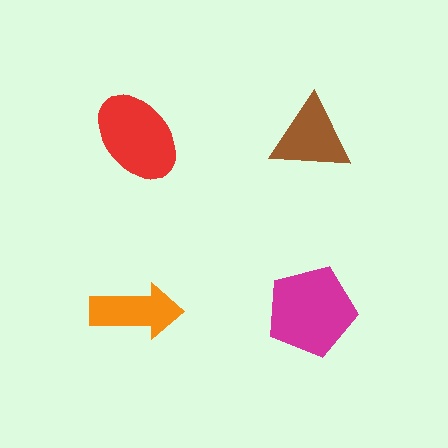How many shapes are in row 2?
2 shapes.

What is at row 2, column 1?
An orange arrow.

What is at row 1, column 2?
A brown triangle.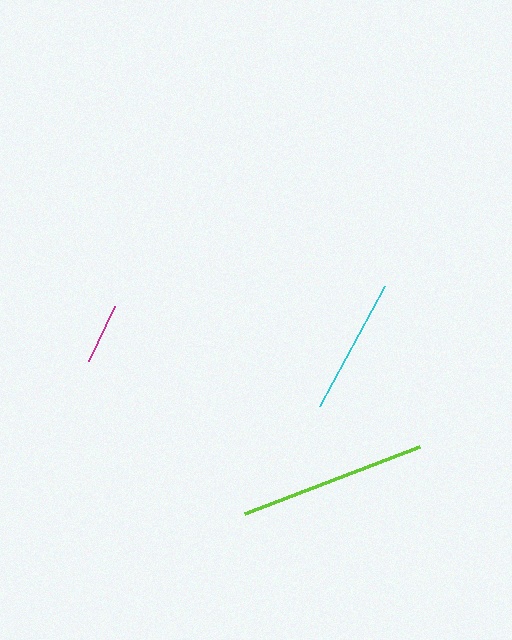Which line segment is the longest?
The lime line is the longest at approximately 188 pixels.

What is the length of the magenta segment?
The magenta segment is approximately 61 pixels long.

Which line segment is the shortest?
The magenta line is the shortest at approximately 61 pixels.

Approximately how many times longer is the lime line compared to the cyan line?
The lime line is approximately 1.4 times the length of the cyan line.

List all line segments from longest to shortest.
From longest to shortest: lime, cyan, magenta.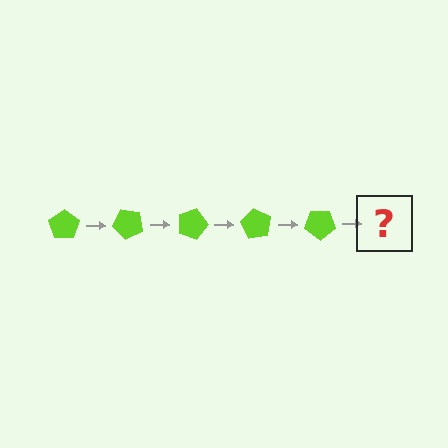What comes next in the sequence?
The next element should be a lime pentagon rotated 225 degrees.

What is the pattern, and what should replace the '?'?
The pattern is that the pentagon rotates 45 degrees each step. The '?' should be a lime pentagon rotated 225 degrees.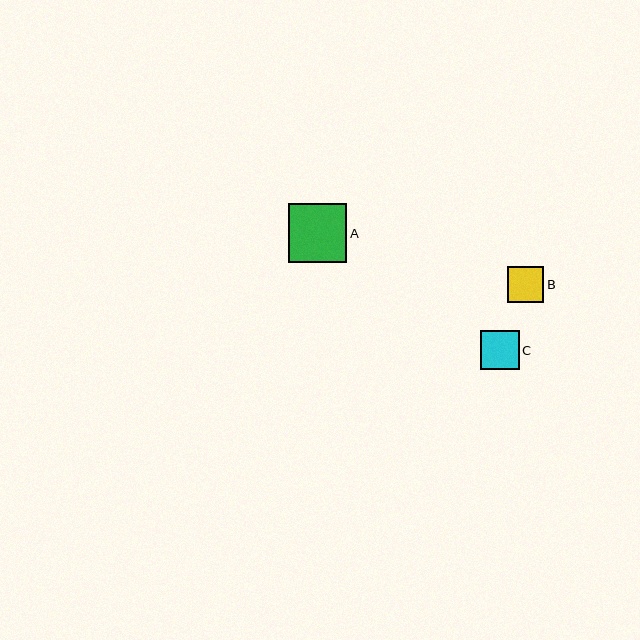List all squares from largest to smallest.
From largest to smallest: A, C, B.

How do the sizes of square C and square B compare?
Square C and square B are approximately the same size.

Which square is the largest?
Square A is the largest with a size of approximately 58 pixels.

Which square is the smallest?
Square B is the smallest with a size of approximately 36 pixels.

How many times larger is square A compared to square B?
Square A is approximately 1.6 times the size of square B.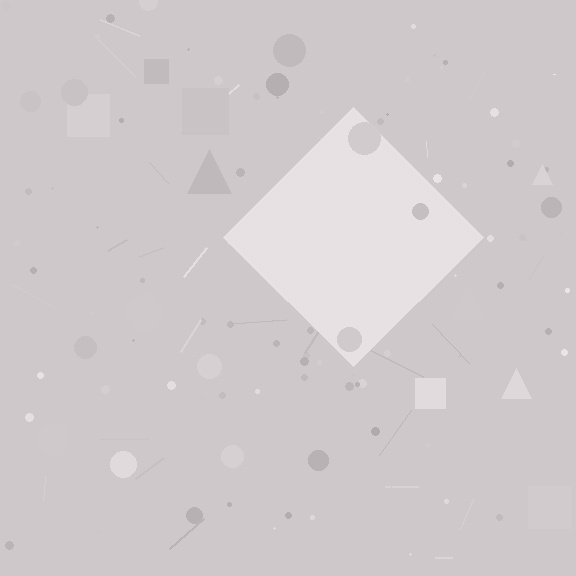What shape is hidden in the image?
A diamond is hidden in the image.